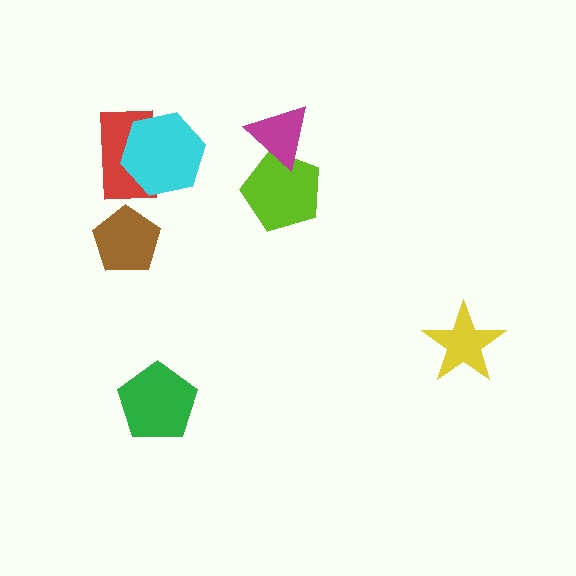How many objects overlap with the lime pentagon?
1 object overlaps with the lime pentagon.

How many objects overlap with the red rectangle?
1 object overlaps with the red rectangle.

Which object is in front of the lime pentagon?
The magenta triangle is in front of the lime pentagon.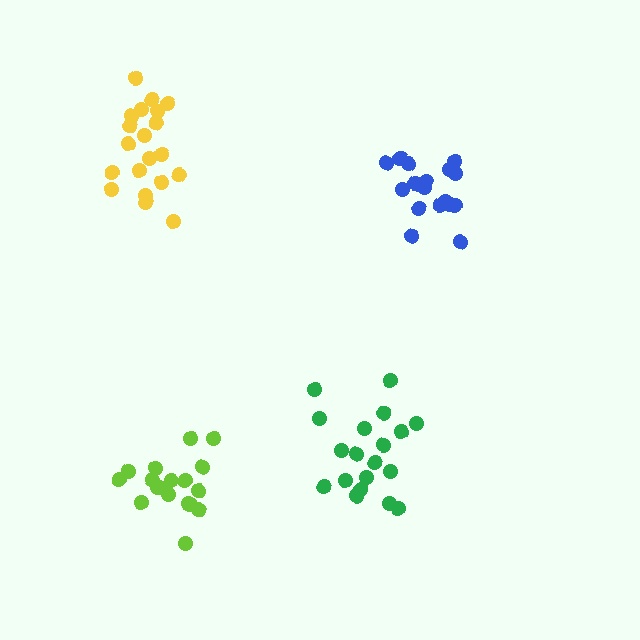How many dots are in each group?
Group 1: 19 dots, Group 2: 18 dots, Group 3: 19 dots, Group 4: 20 dots (76 total).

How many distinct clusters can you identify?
There are 4 distinct clusters.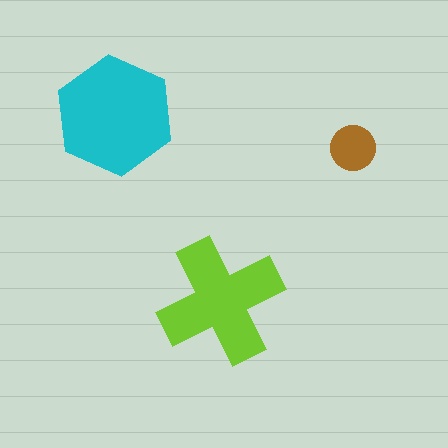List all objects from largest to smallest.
The cyan hexagon, the lime cross, the brown circle.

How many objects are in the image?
There are 3 objects in the image.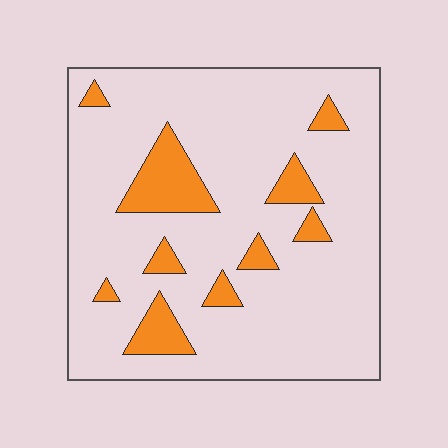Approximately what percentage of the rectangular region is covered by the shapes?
Approximately 15%.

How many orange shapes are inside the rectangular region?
10.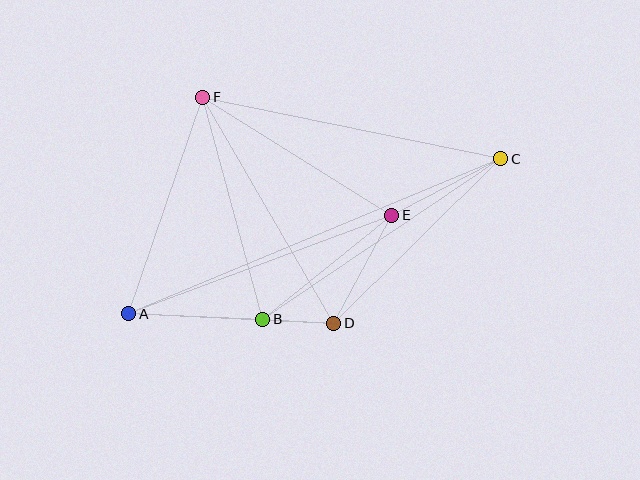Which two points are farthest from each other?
Points A and C are farthest from each other.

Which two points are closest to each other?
Points B and D are closest to each other.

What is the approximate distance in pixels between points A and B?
The distance between A and B is approximately 134 pixels.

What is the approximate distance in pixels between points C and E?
The distance between C and E is approximately 123 pixels.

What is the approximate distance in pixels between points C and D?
The distance between C and D is approximately 234 pixels.